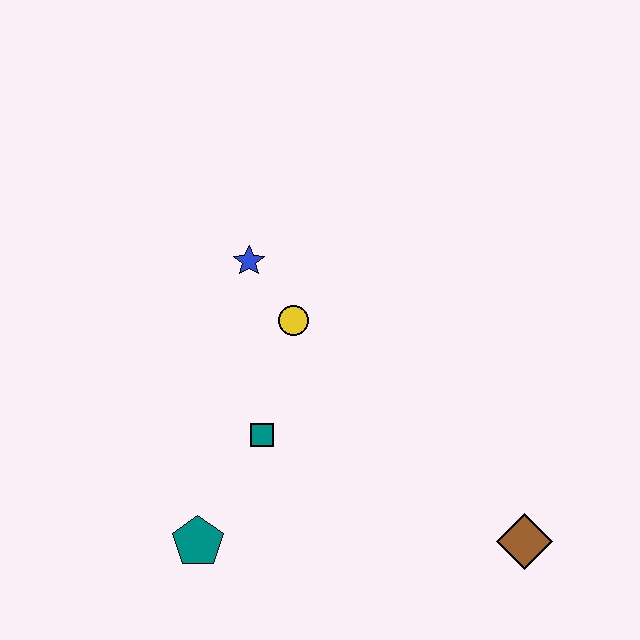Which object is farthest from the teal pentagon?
The brown diamond is farthest from the teal pentagon.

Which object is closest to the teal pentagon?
The teal square is closest to the teal pentagon.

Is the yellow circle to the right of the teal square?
Yes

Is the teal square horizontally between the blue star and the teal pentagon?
No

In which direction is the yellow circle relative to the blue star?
The yellow circle is below the blue star.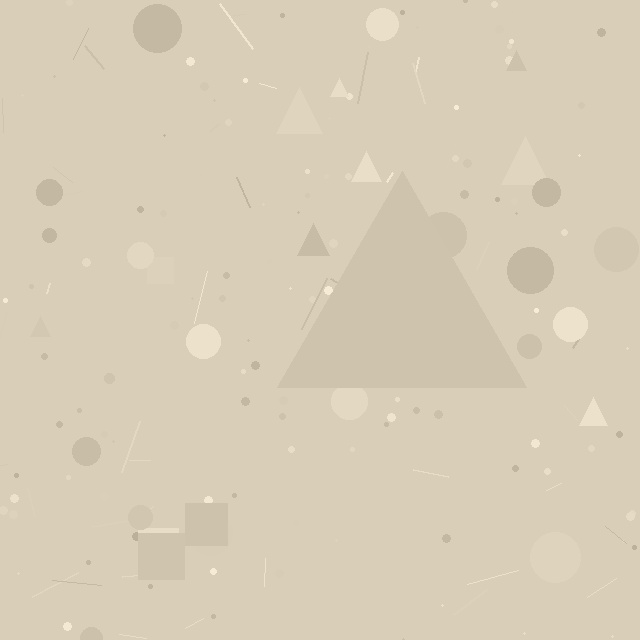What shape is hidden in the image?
A triangle is hidden in the image.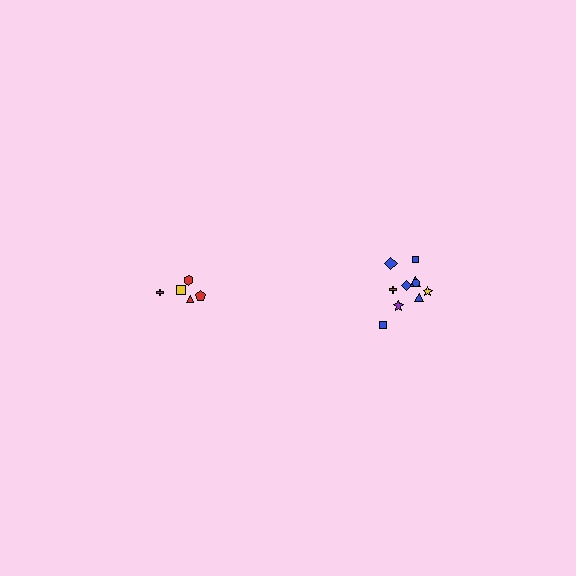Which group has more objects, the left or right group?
The right group.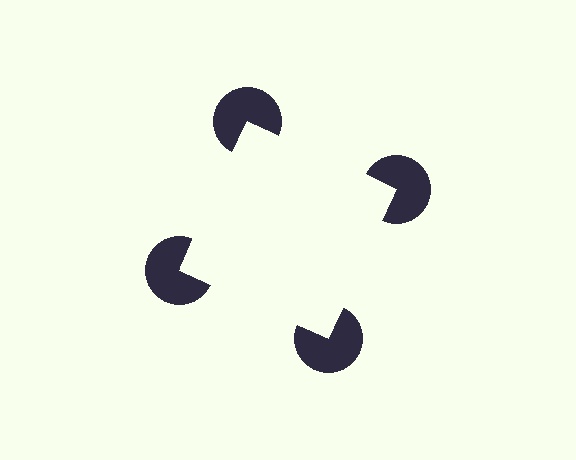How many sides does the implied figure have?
4 sides.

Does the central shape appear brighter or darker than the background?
It typically appears slightly brighter than the background, even though no actual brightness change is drawn.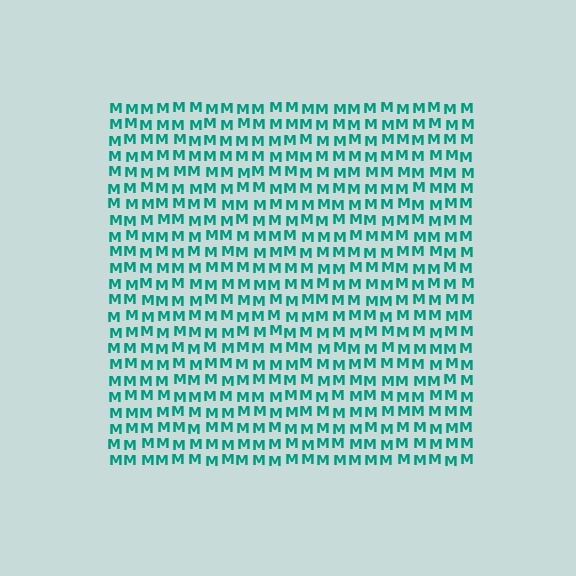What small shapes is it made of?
It is made of small letter M's.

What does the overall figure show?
The overall figure shows a square.